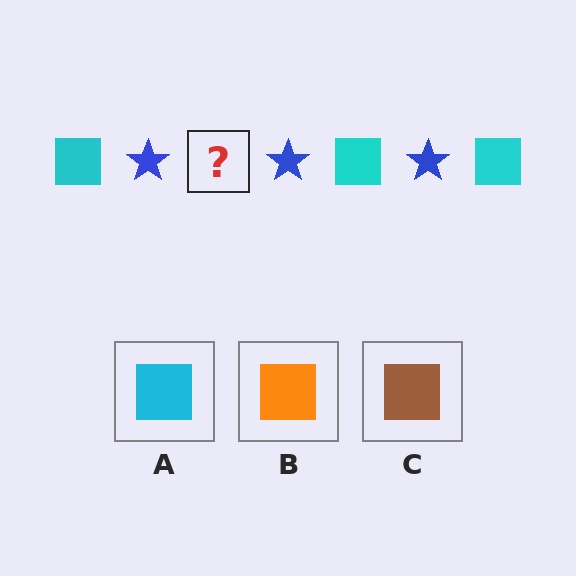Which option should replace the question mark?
Option A.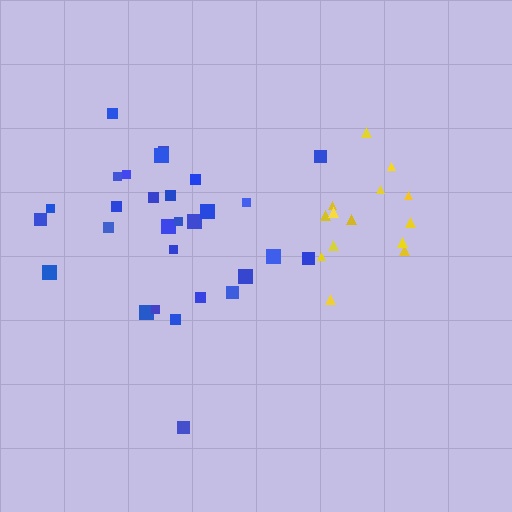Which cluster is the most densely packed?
Yellow.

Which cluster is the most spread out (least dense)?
Blue.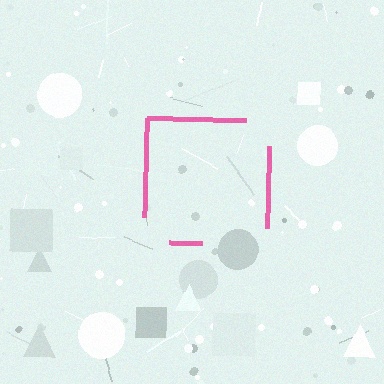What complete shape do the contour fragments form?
The contour fragments form a square.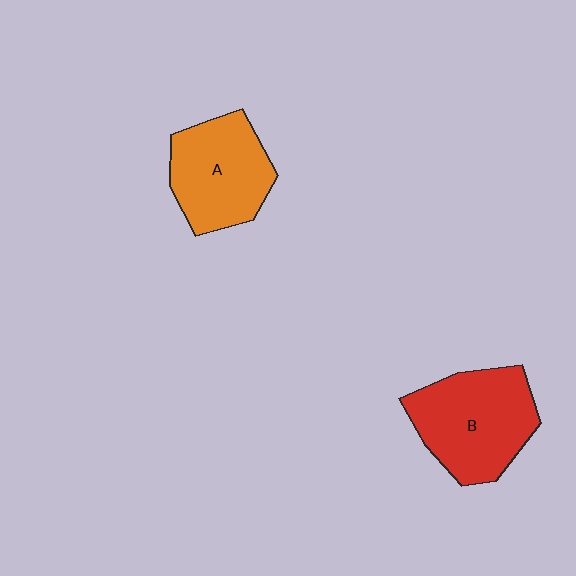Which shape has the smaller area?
Shape A (orange).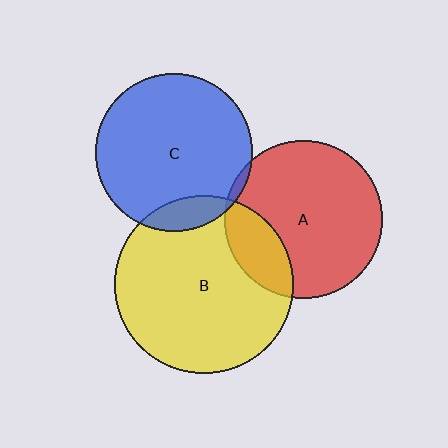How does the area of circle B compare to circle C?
Approximately 1.3 times.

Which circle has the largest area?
Circle B (yellow).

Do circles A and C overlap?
Yes.